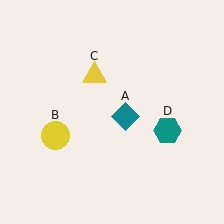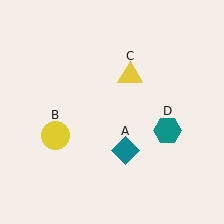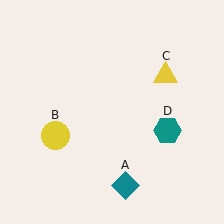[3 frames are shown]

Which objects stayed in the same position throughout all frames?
Yellow circle (object B) and teal hexagon (object D) remained stationary.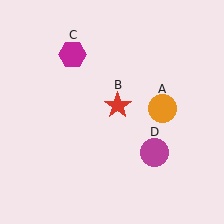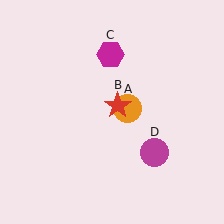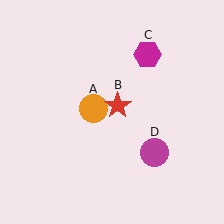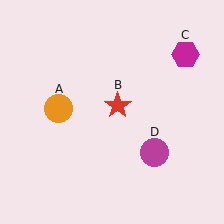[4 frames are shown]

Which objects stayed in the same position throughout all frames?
Red star (object B) and magenta circle (object D) remained stationary.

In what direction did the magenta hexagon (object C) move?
The magenta hexagon (object C) moved right.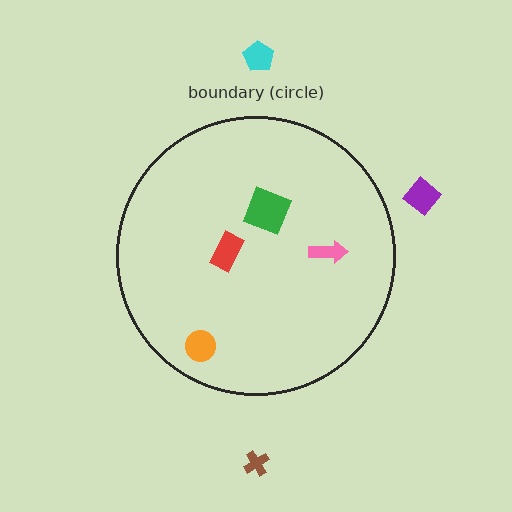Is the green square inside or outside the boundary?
Inside.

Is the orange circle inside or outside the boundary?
Inside.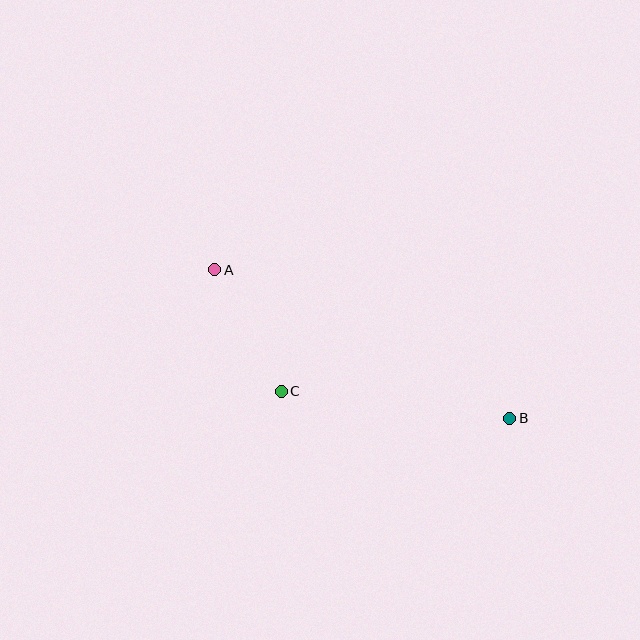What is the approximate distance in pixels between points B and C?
The distance between B and C is approximately 230 pixels.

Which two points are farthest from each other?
Points A and B are farthest from each other.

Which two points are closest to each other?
Points A and C are closest to each other.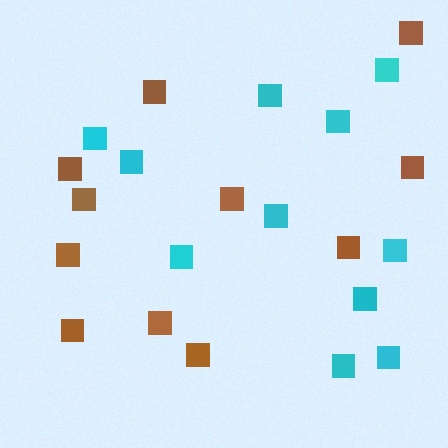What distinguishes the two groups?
There are 2 groups: one group of brown squares (11) and one group of cyan squares (11).